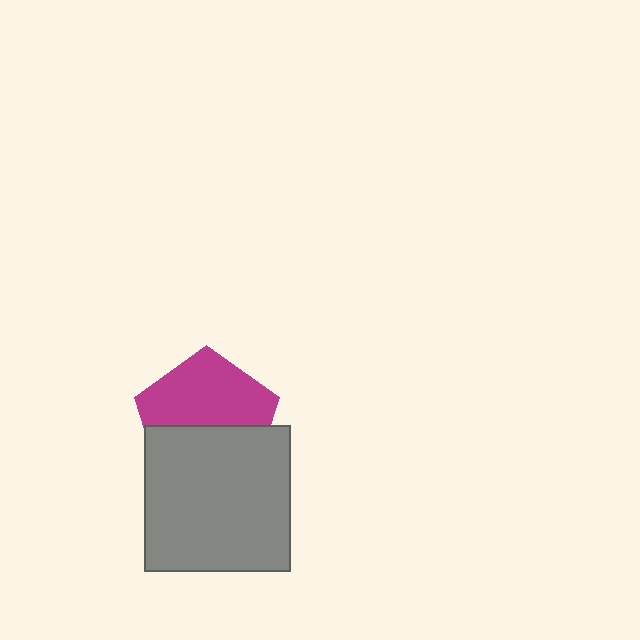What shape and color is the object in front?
The object in front is a gray square.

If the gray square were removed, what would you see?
You would see the complete magenta pentagon.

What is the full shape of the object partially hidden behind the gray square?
The partially hidden object is a magenta pentagon.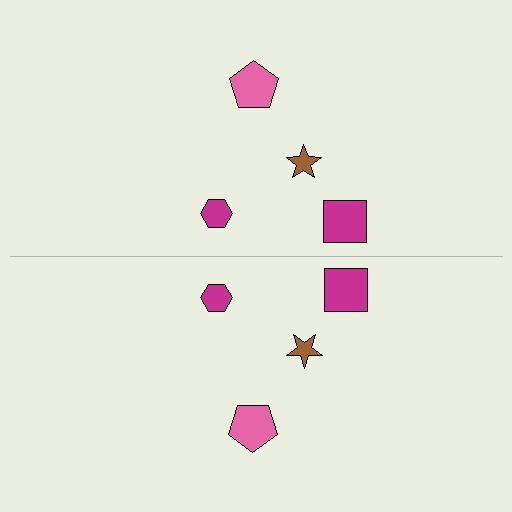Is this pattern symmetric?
Yes, this pattern has bilateral (reflection) symmetry.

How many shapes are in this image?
There are 8 shapes in this image.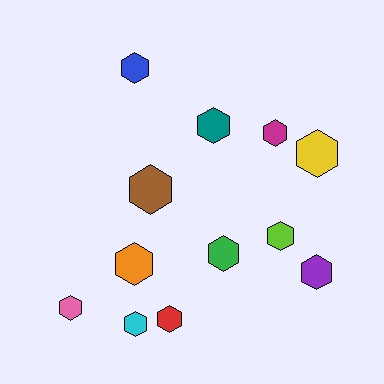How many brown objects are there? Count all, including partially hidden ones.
There is 1 brown object.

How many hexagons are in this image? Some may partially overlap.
There are 12 hexagons.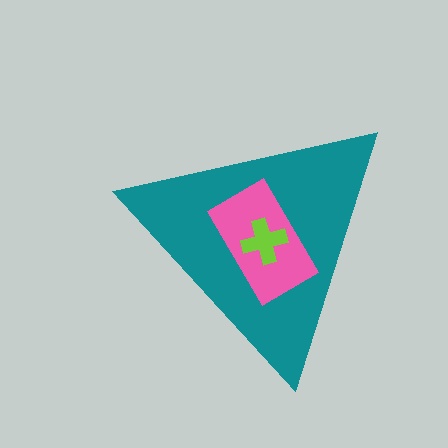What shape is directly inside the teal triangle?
The pink rectangle.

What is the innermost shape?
The lime cross.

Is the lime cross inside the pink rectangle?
Yes.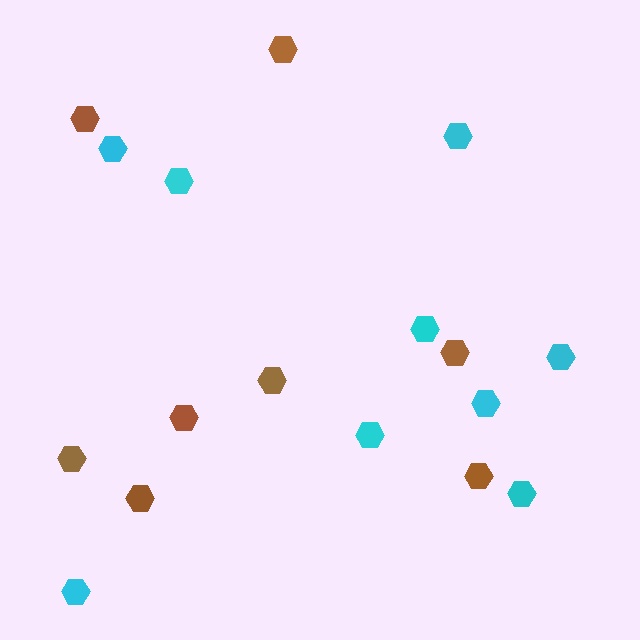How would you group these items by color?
There are 2 groups: one group of cyan hexagons (9) and one group of brown hexagons (8).